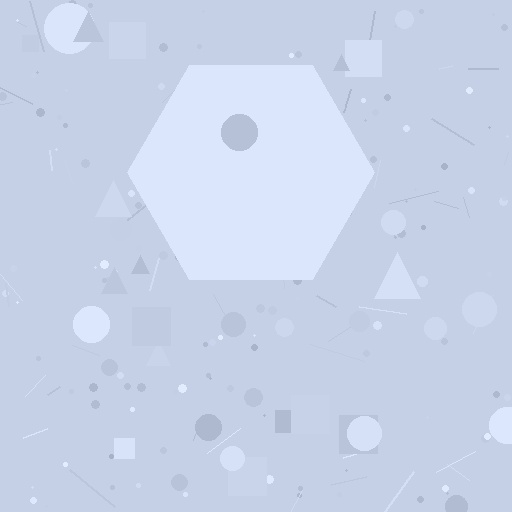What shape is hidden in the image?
A hexagon is hidden in the image.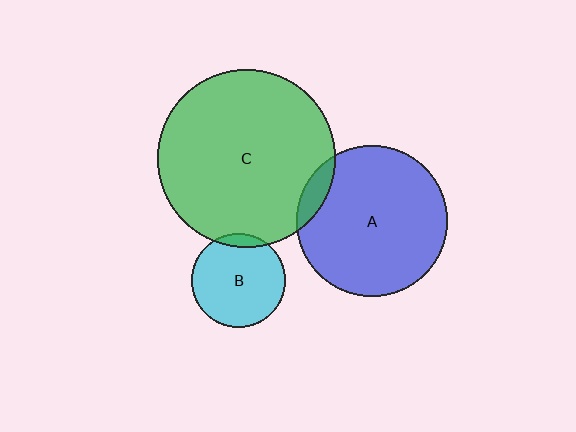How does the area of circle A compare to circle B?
Approximately 2.6 times.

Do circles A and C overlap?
Yes.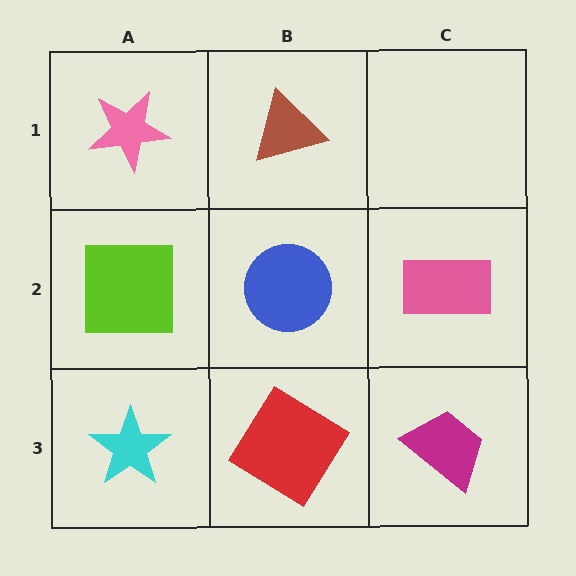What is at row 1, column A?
A pink star.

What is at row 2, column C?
A pink rectangle.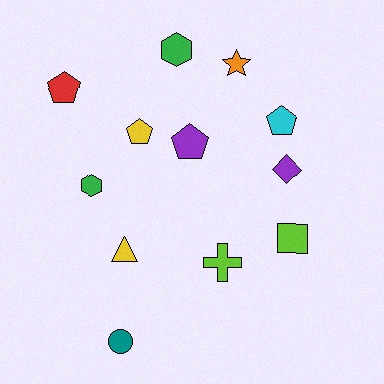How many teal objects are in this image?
There is 1 teal object.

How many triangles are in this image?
There is 1 triangle.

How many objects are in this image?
There are 12 objects.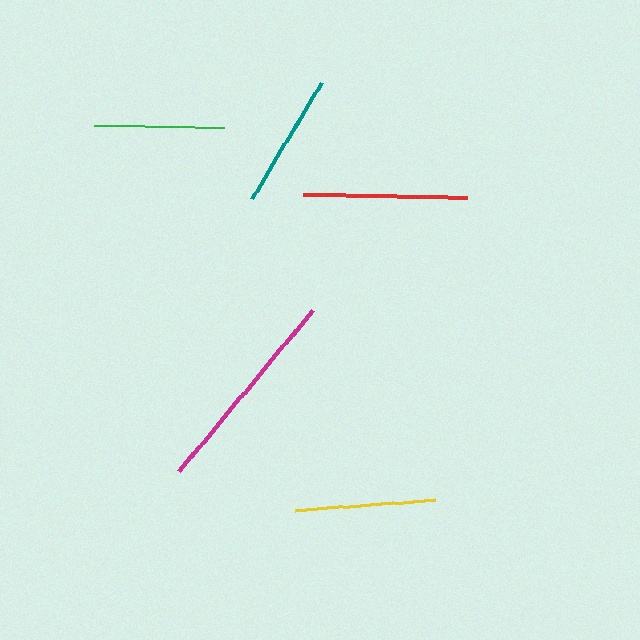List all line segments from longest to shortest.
From longest to shortest: magenta, red, yellow, teal, green.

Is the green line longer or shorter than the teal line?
The teal line is longer than the green line.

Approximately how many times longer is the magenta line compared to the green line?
The magenta line is approximately 1.6 times the length of the green line.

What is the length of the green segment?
The green segment is approximately 129 pixels long.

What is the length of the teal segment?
The teal segment is approximately 135 pixels long.